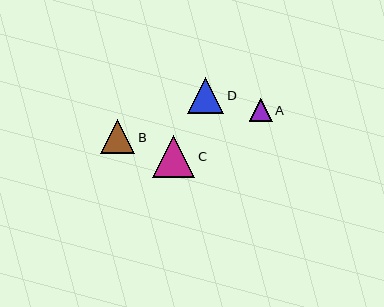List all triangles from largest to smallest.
From largest to smallest: C, D, B, A.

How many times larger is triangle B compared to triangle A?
Triangle B is approximately 1.5 times the size of triangle A.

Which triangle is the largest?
Triangle C is the largest with a size of approximately 42 pixels.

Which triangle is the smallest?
Triangle A is the smallest with a size of approximately 23 pixels.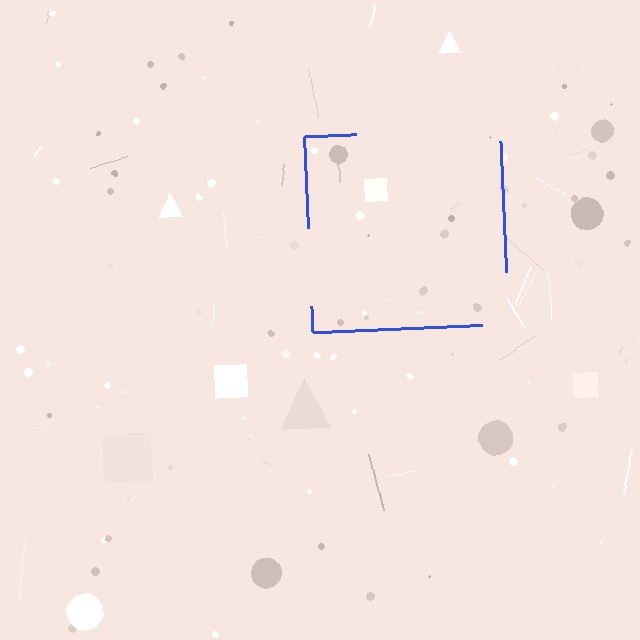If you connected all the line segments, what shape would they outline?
They would outline a square.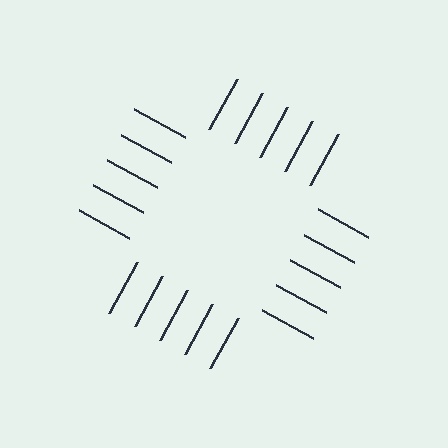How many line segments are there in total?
20 — 5 along each of the 4 edges.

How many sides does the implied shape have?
4 sides — the line-ends trace a square.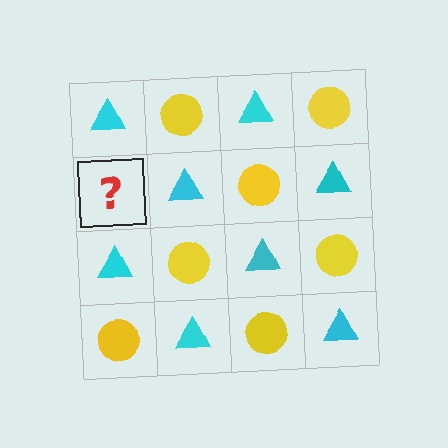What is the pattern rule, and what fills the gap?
The rule is that it alternates cyan triangle and yellow circle in a checkerboard pattern. The gap should be filled with a yellow circle.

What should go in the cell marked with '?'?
The missing cell should contain a yellow circle.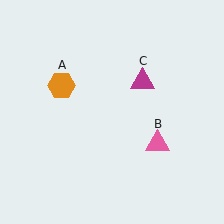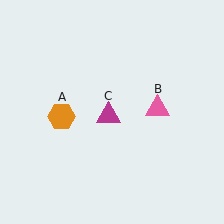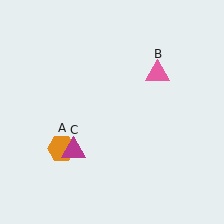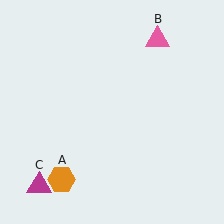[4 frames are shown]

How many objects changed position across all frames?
3 objects changed position: orange hexagon (object A), pink triangle (object B), magenta triangle (object C).